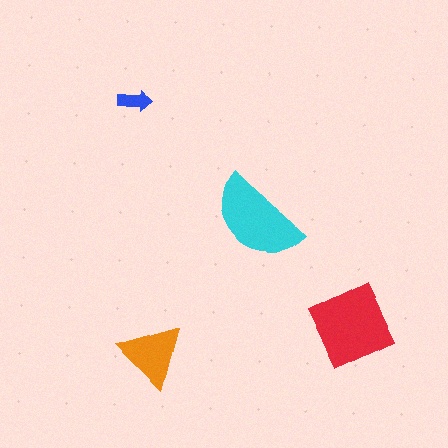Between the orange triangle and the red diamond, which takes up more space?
The red diamond.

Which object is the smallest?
The blue arrow.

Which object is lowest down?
The orange triangle is bottommost.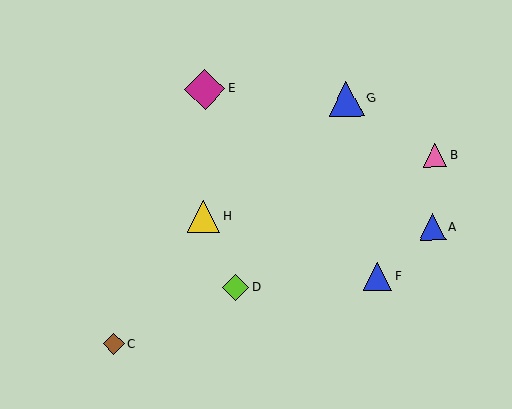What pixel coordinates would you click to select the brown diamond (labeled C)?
Click at (114, 344) to select the brown diamond C.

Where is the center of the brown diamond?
The center of the brown diamond is at (114, 344).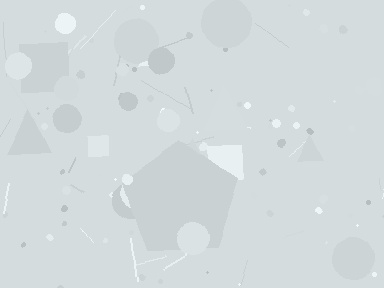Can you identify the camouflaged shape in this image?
The camouflaged shape is a pentagon.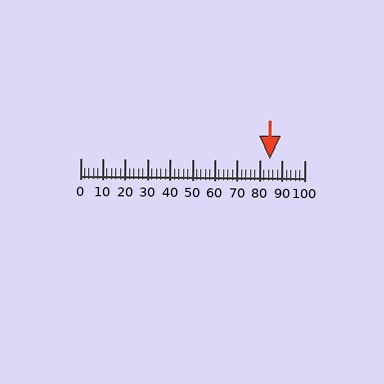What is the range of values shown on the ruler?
The ruler shows values from 0 to 100.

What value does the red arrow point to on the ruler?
The red arrow points to approximately 85.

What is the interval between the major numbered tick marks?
The major tick marks are spaced 10 units apart.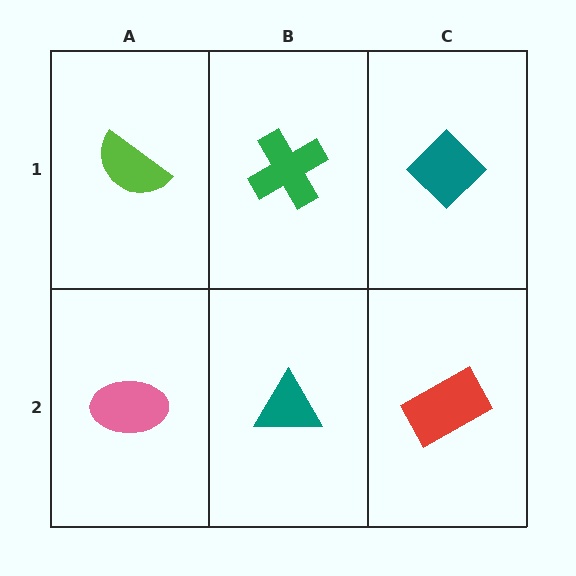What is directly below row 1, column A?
A pink ellipse.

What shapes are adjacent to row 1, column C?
A red rectangle (row 2, column C), a green cross (row 1, column B).